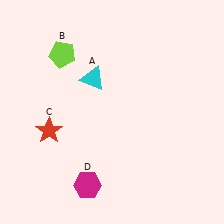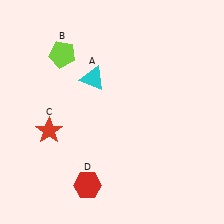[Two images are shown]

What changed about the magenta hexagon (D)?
In Image 1, D is magenta. In Image 2, it changed to red.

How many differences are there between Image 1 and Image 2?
There is 1 difference between the two images.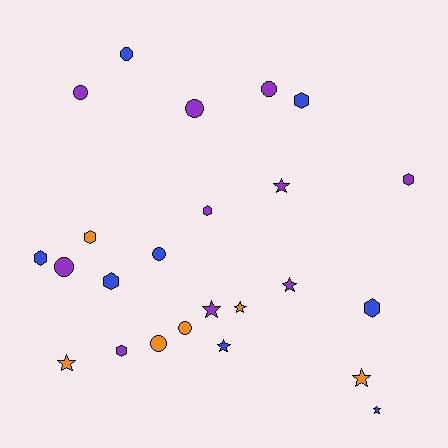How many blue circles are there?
There are 2 blue circles.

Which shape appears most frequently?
Hexagon, with 8 objects.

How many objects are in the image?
There are 24 objects.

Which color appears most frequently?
Purple, with 10 objects.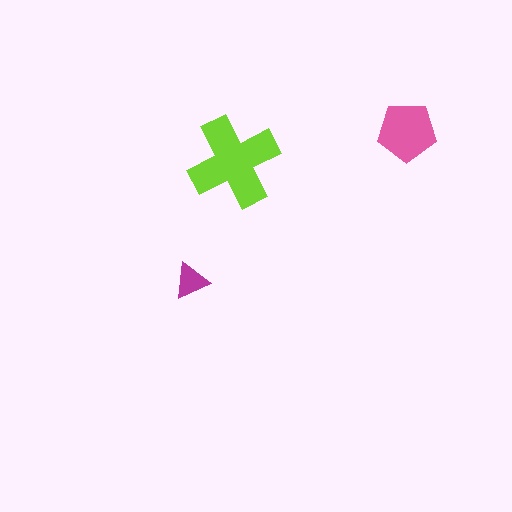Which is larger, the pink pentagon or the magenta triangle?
The pink pentagon.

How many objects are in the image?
There are 3 objects in the image.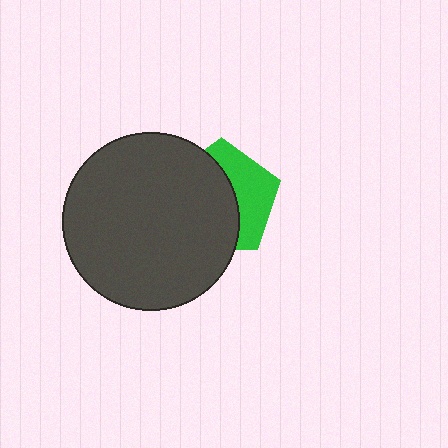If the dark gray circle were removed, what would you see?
You would see the complete green pentagon.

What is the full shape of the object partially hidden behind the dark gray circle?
The partially hidden object is a green pentagon.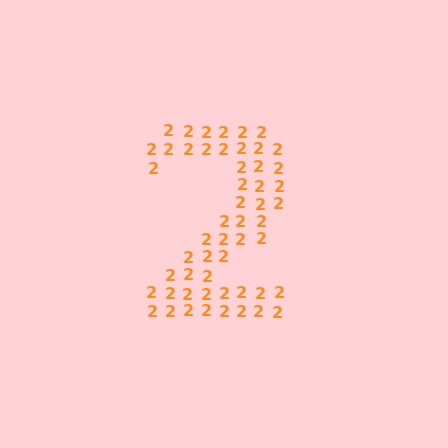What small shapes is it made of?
It is made of small digit 2's.